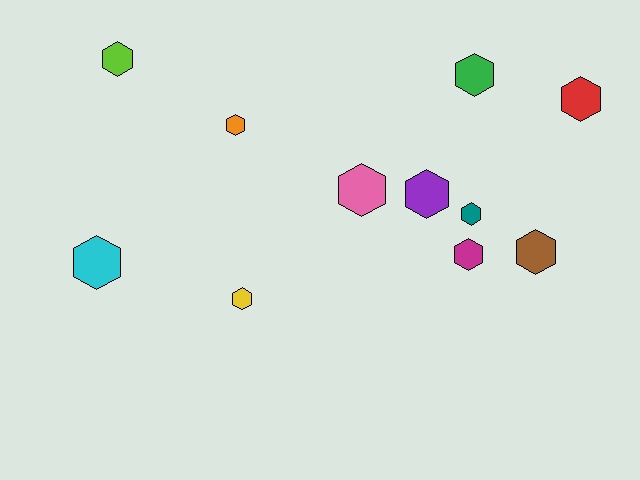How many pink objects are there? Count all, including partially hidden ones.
There is 1 pink object.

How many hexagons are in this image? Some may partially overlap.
There are 11 hexagons.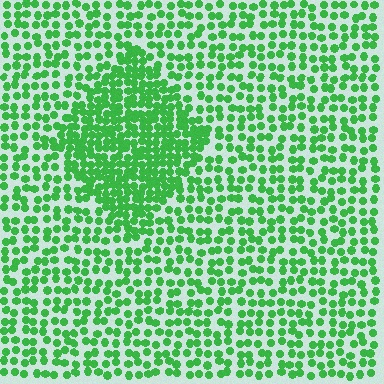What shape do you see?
I see a diamond.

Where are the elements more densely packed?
The elements are more densely packed inside the diamond boundary.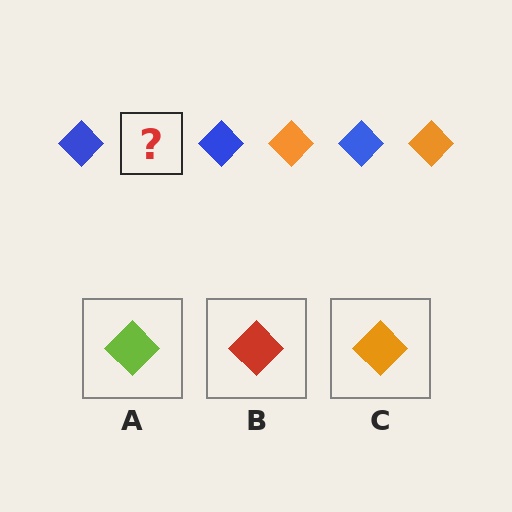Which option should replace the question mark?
Option C.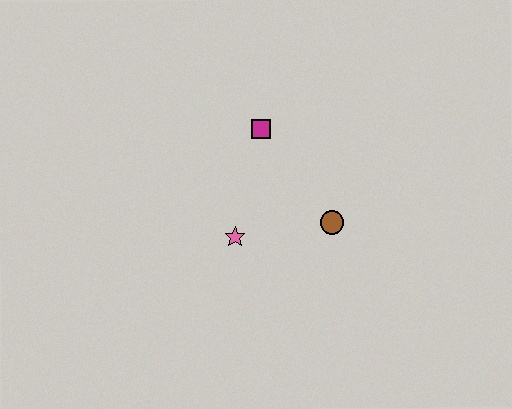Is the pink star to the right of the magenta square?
No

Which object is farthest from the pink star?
The magenta square is farthest from the pink star.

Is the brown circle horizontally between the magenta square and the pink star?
No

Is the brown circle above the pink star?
Yes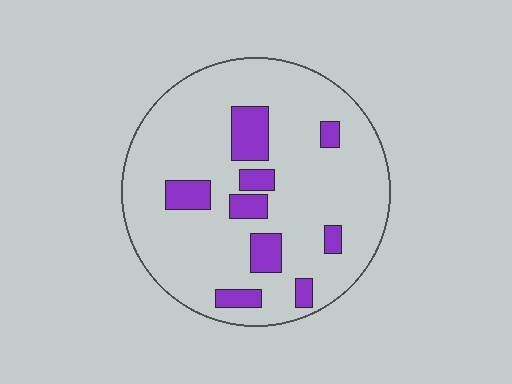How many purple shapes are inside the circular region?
9.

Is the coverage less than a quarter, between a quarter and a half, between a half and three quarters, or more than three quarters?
Less than a quarter.